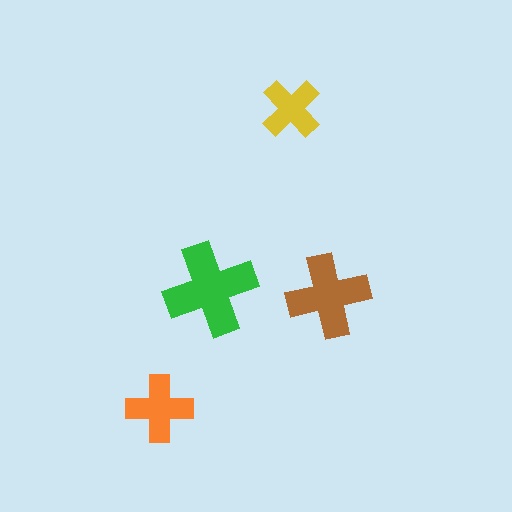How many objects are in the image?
There are 4 objects in the image.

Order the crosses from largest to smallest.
the green one, the brown one, the orange one, the yellow one.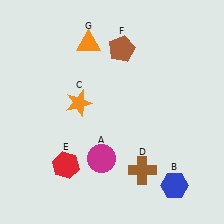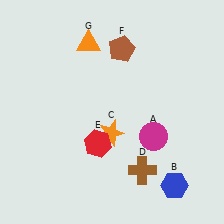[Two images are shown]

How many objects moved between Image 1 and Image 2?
3 objects moved between the two images.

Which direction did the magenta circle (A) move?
The magenta circle (A) moved right.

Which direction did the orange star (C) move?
The orange star (C) moved right.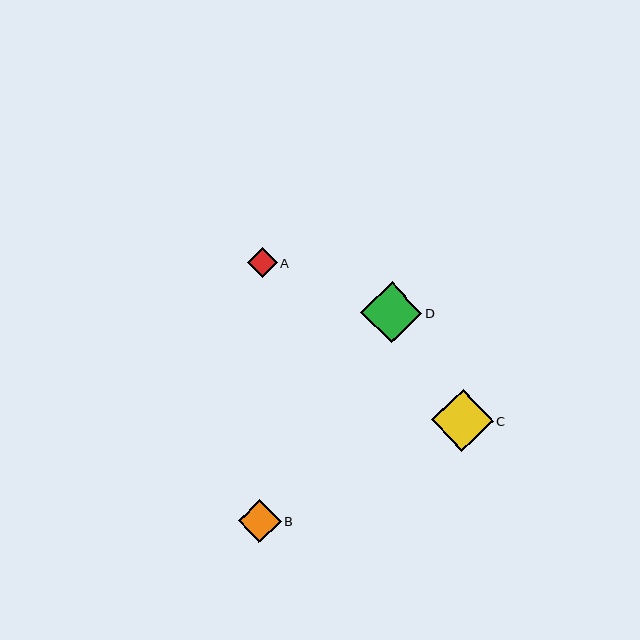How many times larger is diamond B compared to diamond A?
Diamond B is approximately 1.4 times the size of diamond A.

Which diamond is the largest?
Diamond C is the largest with a size of approximately 61 pixels.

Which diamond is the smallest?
Diamond A is the smallest with a size of approximately 30 pixels.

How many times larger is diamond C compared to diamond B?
Diamond C is approximately 1.4 times the size of diamond B.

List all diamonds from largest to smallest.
From largest to smallest: C, D, B, A.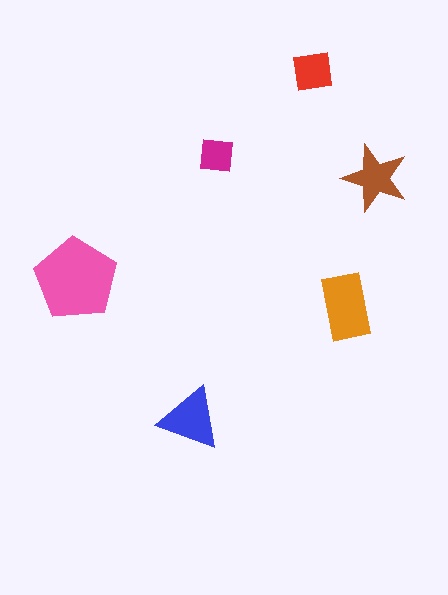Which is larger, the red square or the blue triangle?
The blue triangle.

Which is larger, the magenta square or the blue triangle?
The blue triangle.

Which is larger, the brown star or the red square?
The brown star.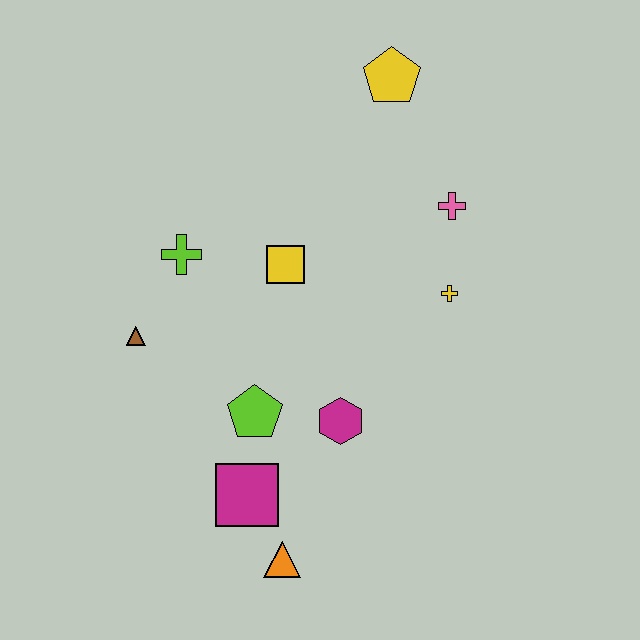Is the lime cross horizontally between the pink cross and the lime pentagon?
No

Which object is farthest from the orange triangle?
The yellow pentagon is farthest from the orange triangle.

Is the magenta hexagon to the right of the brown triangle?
Yes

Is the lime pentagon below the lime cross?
Yes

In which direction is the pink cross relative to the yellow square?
The pink cross is to the right of the yellow square.